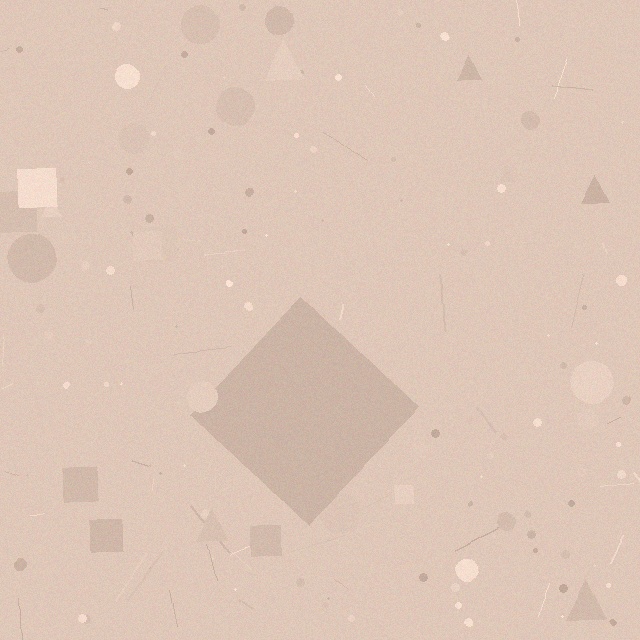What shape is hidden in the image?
A diamond is hidden in the image.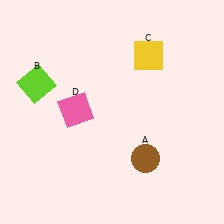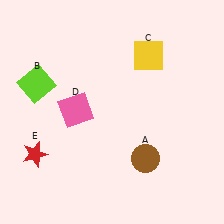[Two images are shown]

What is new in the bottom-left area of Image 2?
A red star (E) was added in the bottom-left area of Image 2.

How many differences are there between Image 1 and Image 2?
There is 1 difference between the two images.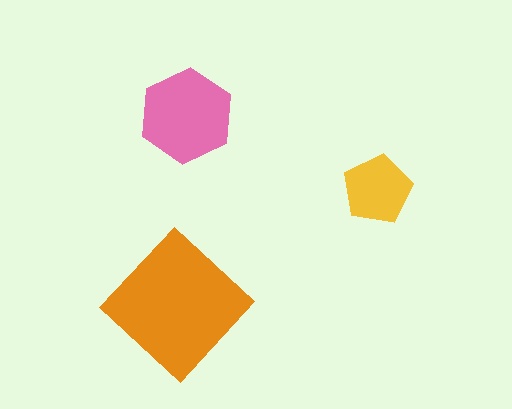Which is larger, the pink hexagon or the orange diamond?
The orange diamond.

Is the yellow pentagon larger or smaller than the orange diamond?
Smaller.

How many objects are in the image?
There are 3 objects in the image.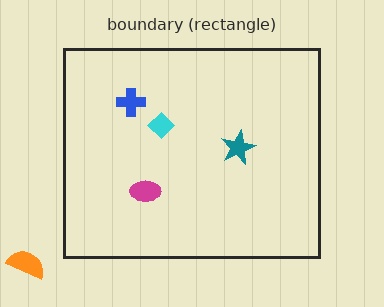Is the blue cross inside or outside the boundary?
Inside.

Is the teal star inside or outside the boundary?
Inside.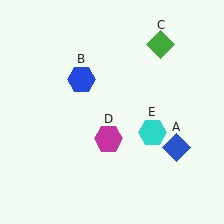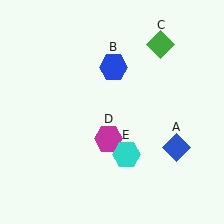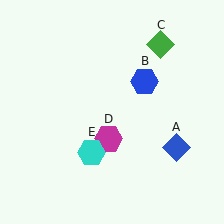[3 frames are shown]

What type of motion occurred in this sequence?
The blue hexagon (object B), cyan hexagon (object E) rotated clockwise around the center of the scene.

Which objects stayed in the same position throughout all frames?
Blue diamond (object A) and green diamond (object C) and magenta hexagon (object D) remained stationary.